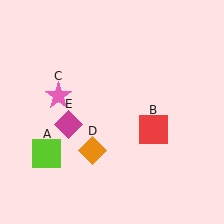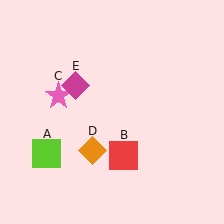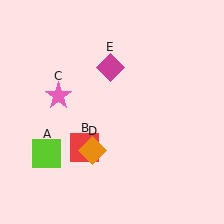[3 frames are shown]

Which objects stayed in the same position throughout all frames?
Lime square (object A) and pink star (object C) and orange diamond (object D) remained stationary.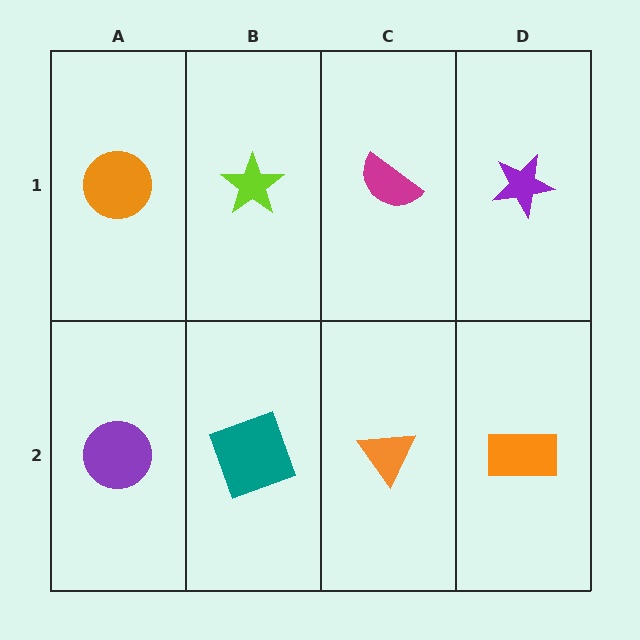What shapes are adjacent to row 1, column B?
A teal square (row 2, column B), an orange circle (row 1, column A), a magenta semicircle (row 1, column C).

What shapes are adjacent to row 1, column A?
A purple circle (row 2, column A), a lime star (row 1, column B).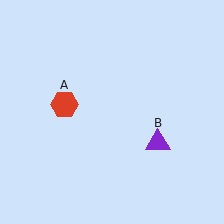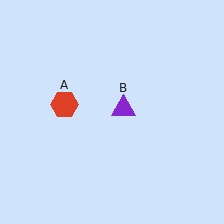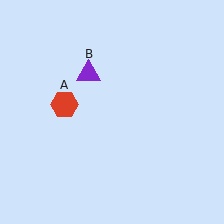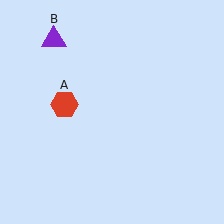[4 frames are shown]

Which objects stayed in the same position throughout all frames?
Red hexagon (object A) remained stationary.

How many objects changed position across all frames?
1 object changed position: purple triangle (object B).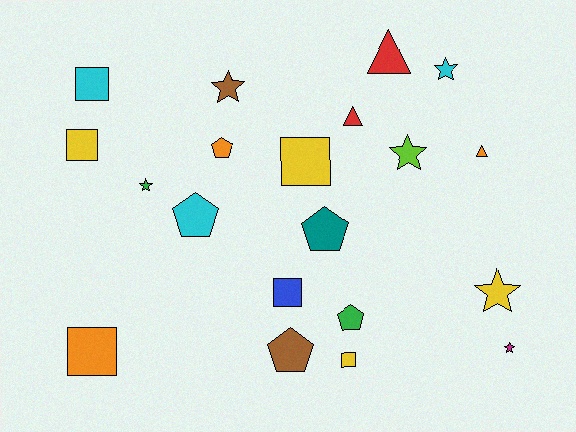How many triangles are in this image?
There are 3 triangles.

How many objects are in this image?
There are 20 objects.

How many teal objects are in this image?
There is 1 teal object.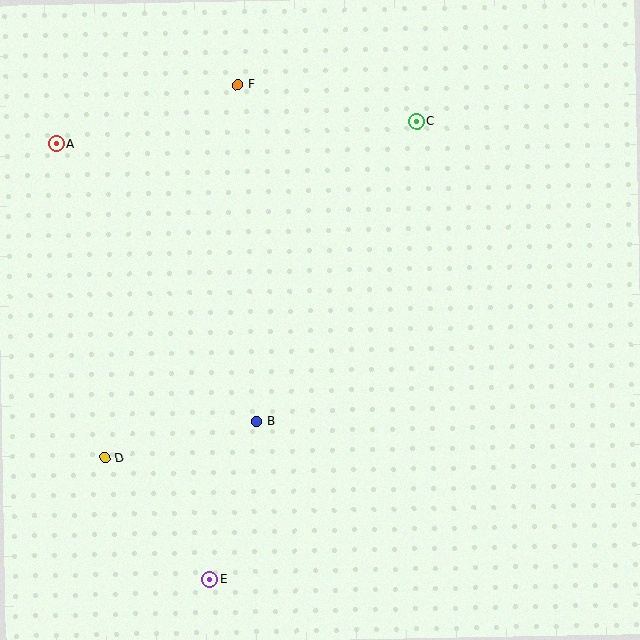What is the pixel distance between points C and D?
The distance between C and D is 459 pixels.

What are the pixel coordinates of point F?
Point F is at (237, 85).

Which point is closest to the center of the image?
Point B at (256, 422) is closest to the center.